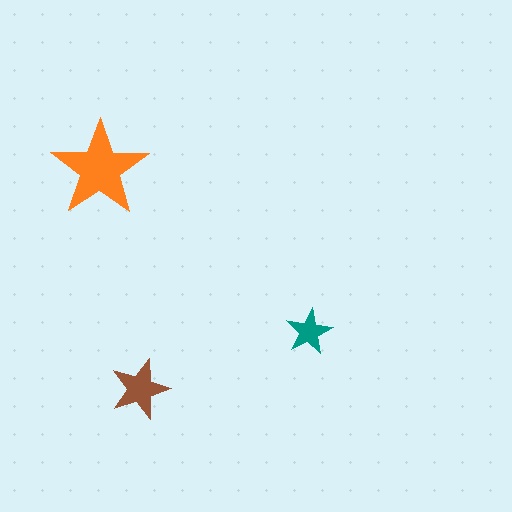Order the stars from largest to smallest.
the orange one, the brown one, the teal one.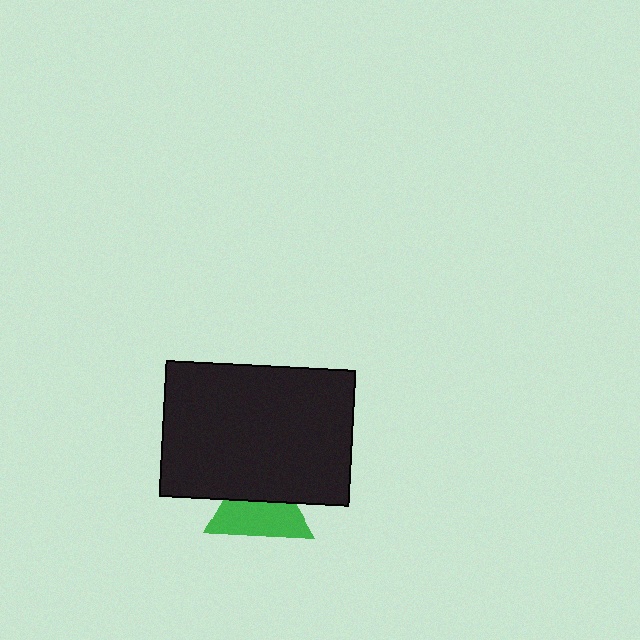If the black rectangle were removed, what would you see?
You would see the complete green triangle.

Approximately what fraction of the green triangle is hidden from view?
Roughly 43% of the green triangle is hidden behind the black rectangle.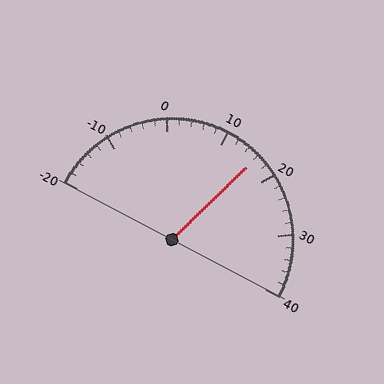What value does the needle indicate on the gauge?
The needle indicates approximately 16.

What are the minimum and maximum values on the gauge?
The gauge ranges from -20 to 40.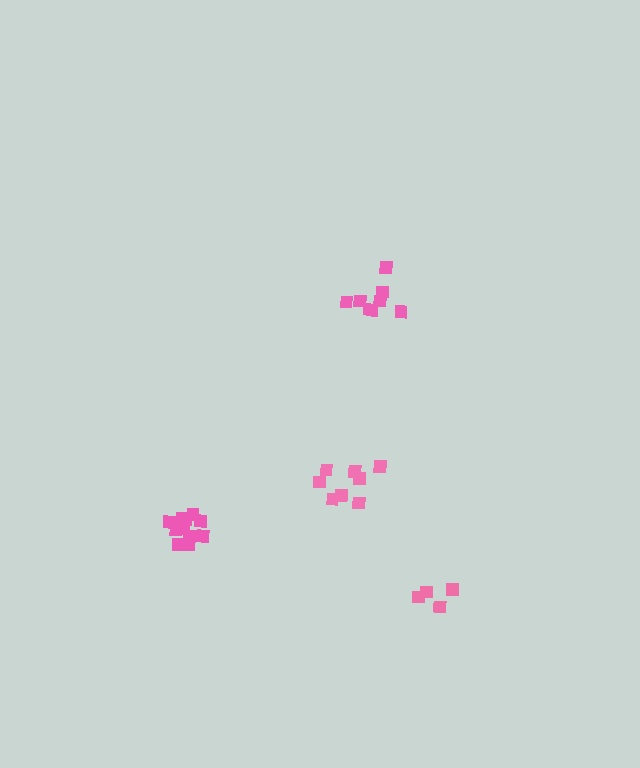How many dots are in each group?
Group 1: 11 dots, Group 2: 8 dots, Group 3: 5 dots, Group 4: 8 dots (32 total).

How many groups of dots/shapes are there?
There are 4 groups.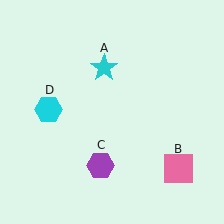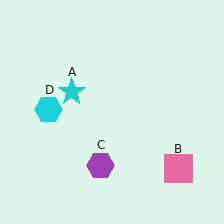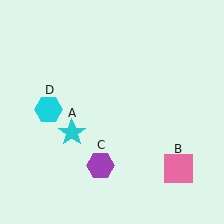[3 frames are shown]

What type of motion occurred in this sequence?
The cyan star (object A) rotated counterclockwise around the center of the scene.